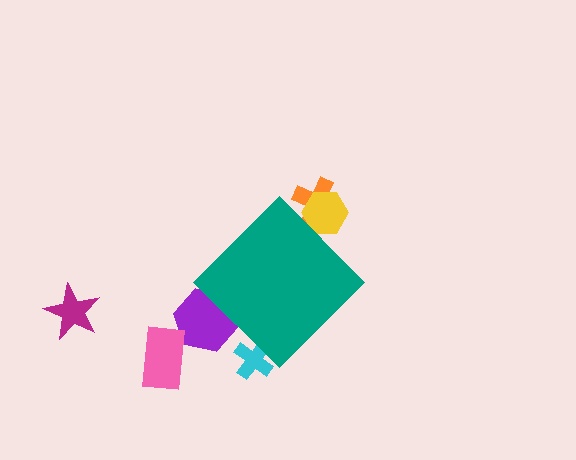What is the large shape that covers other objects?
A teal diamond.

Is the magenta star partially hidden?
No, the magenta star is fully visible.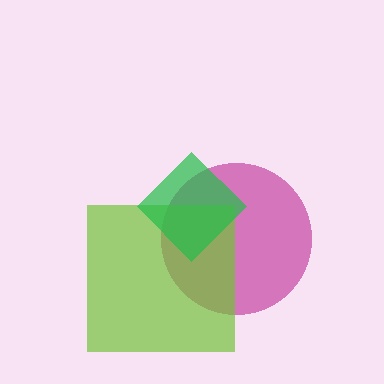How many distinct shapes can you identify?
There are 3 distinct shapes: a magenta circle, a lime square, a green diamond.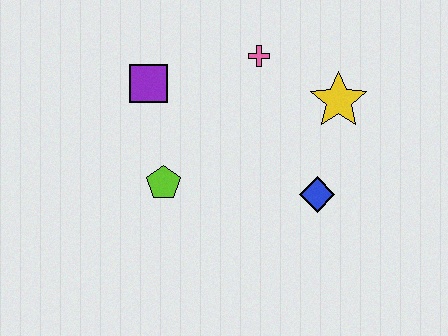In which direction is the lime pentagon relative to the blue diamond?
The lime pentagon is to the left of the blue diamond.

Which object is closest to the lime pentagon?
The purple square is closest to the lime pentagon.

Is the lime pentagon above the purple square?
No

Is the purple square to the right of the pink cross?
No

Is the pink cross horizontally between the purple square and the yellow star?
Yes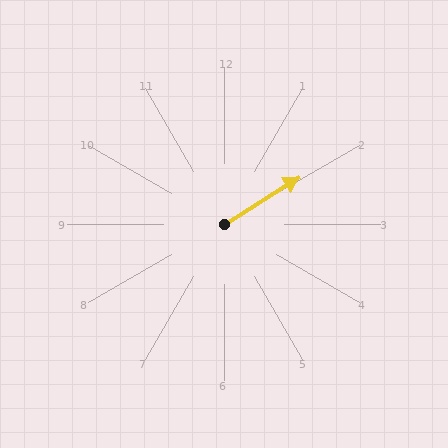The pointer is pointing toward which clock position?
Roughly 2 o'clock.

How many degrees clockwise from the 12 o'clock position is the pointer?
Approximately 58 degrees.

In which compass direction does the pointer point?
Northeast.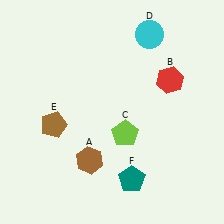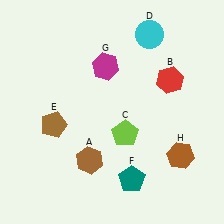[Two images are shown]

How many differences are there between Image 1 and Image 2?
There are 2 differences between the two images.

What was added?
A magenta hexagon (G), a brown hexagon (H) were added in Image 2.